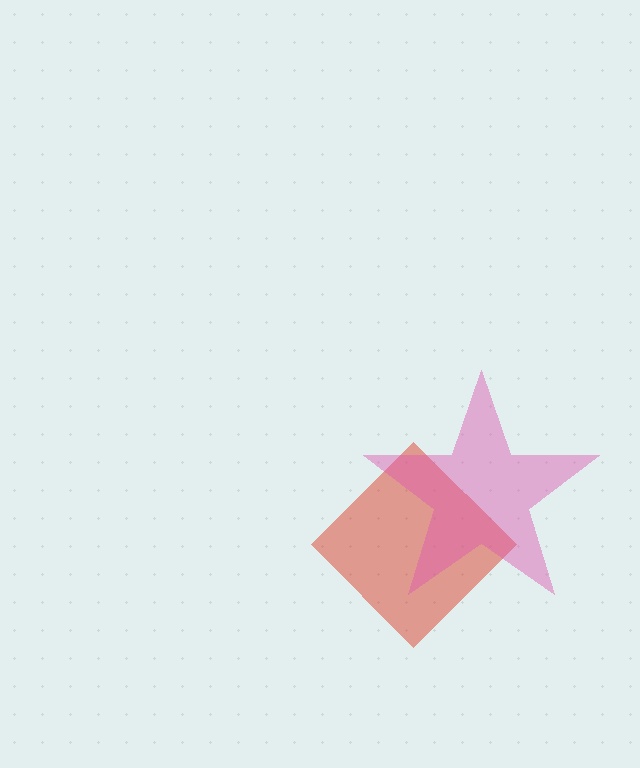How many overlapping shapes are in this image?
There are 2 overlapping shapes in the image.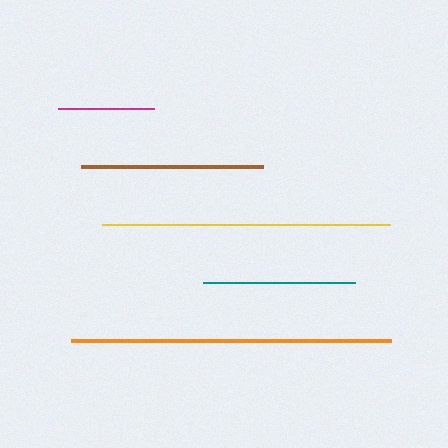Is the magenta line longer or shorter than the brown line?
The brown line is longer than the magenta line.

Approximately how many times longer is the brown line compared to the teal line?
The brown line is approximately 1.2 times the length of the teal line.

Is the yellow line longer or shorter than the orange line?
The orange line is longer than the yellow line.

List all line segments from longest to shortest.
From longest to shortest: orange, yellow, brown, teal, magenta.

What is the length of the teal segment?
The teal segment is approximately 152 pixels long.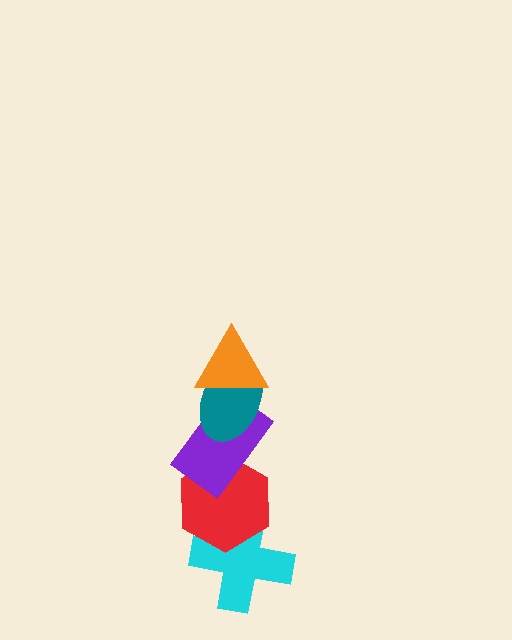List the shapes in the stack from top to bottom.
From top to bottom: the orange triangle, the teal ellipse, the purple rectangle, the red hexagon, the cyan cross.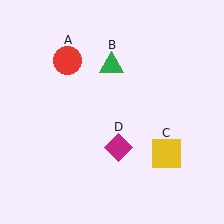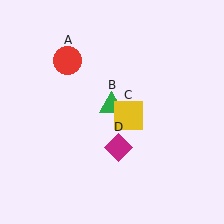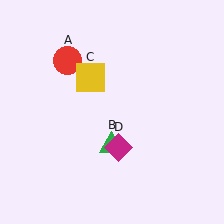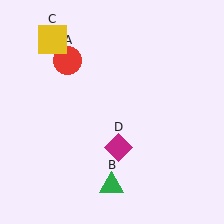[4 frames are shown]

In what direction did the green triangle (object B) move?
The green triangle (object B) moved down.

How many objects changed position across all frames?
2 objects changed position: green triangle (object B), yellow square (object C).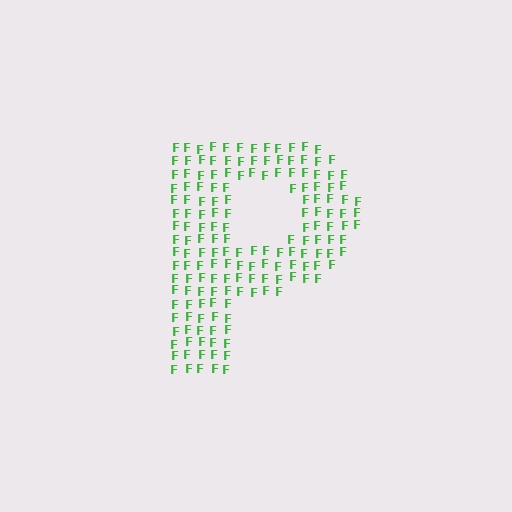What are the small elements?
The small elements are letter F's.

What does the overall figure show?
The overall figure shows the letter P.